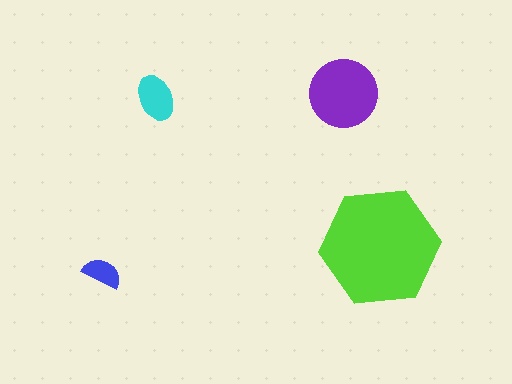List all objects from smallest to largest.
The blue semicircle, the cyan ellipse, the purple circle, the lime hexagon.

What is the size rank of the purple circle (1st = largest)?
2nd.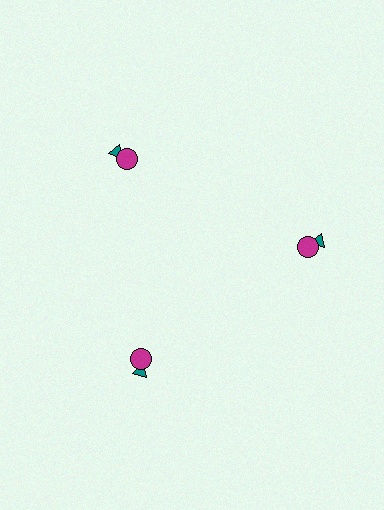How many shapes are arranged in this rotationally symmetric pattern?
There are 6 shapes, arranged in 3 groups of 2.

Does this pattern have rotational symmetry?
Yes, this pattern has 3-fold rotational symmetry. It looks the same after rotating 120 degrees around the center.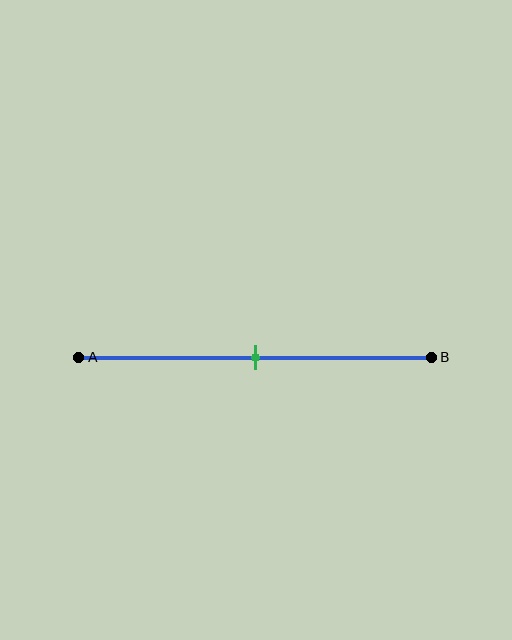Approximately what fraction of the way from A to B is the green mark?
The green mark is approximately 50% of the way from A to B.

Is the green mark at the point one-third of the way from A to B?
No, the mark is at about 50% from A, not at the 33% one-third point.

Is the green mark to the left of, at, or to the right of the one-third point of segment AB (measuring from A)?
The green mark is to the right of the one-third point of segment AB.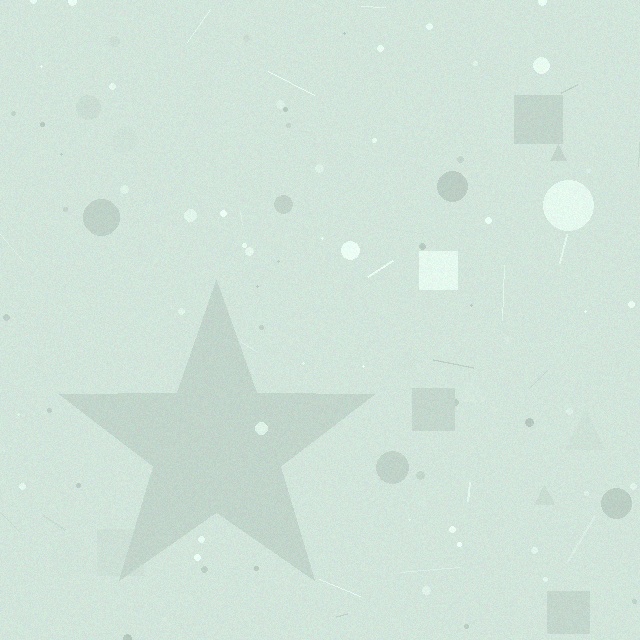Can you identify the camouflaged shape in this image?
The camouflaged shape is a star.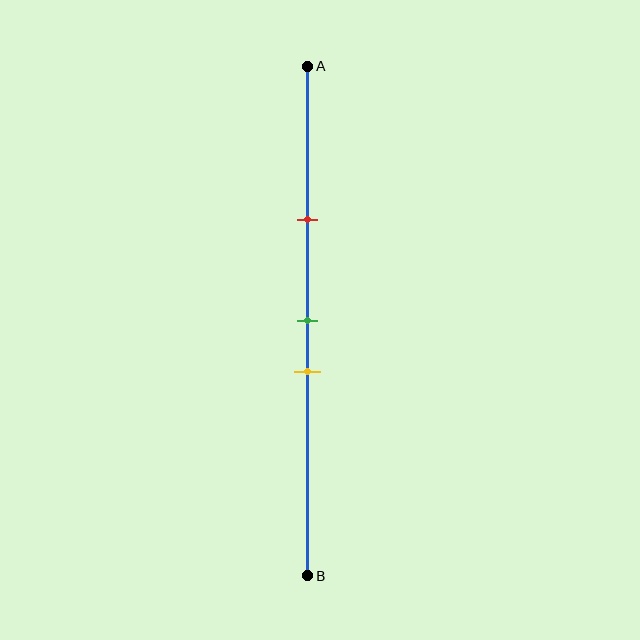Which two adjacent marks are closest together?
The green and yellow marks are the closest adjacent pair.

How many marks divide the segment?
There are 3 marks dividing the segment.